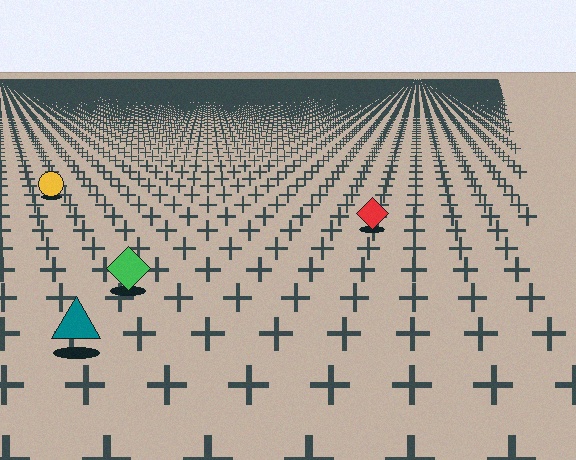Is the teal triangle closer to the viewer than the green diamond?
Yes. The teal triangle is closer — you can tell from the texture gradient: the ground texture is coarser near it.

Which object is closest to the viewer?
The teal triangle is closest. The texture marks near it are larger and more spread out.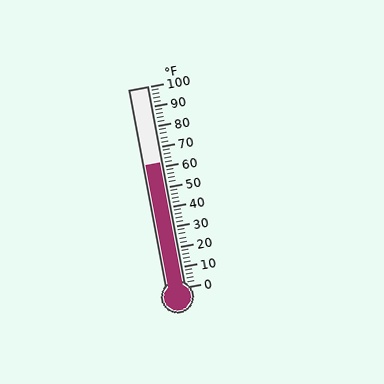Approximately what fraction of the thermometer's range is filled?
The thermometer is filled to approximately 60% of its range.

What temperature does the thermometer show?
The thermometer shows approximately 62°F.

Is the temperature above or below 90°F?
The temperature is below 90°F.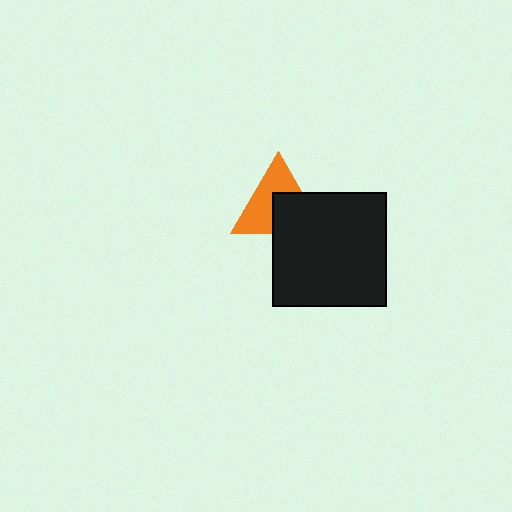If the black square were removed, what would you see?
You would see the complete orange triangle.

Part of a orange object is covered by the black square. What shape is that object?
It is a triangle.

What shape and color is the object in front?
The object in front is a black square.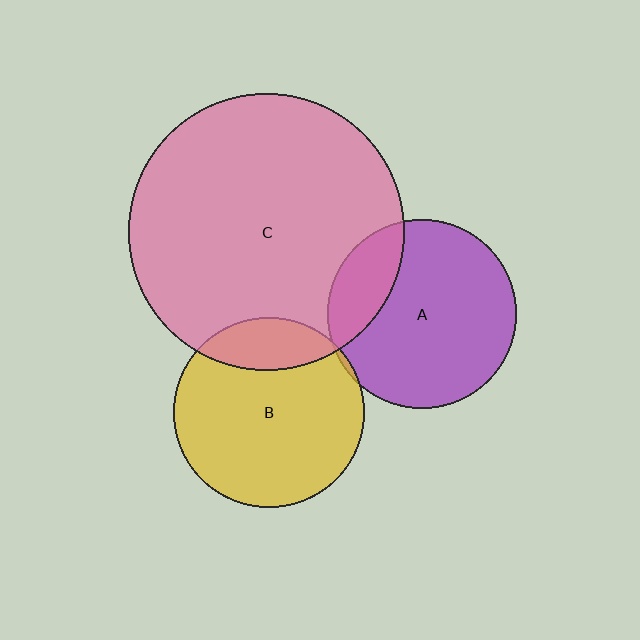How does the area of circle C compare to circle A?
Approximately 2.2 times.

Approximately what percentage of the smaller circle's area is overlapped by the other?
Approximately 20%.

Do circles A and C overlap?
Yes.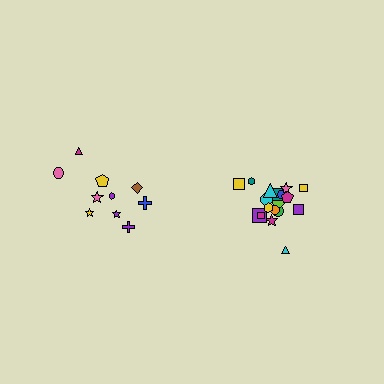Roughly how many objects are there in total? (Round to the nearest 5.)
Roughly 30 objects in total.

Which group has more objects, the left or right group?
The right group.